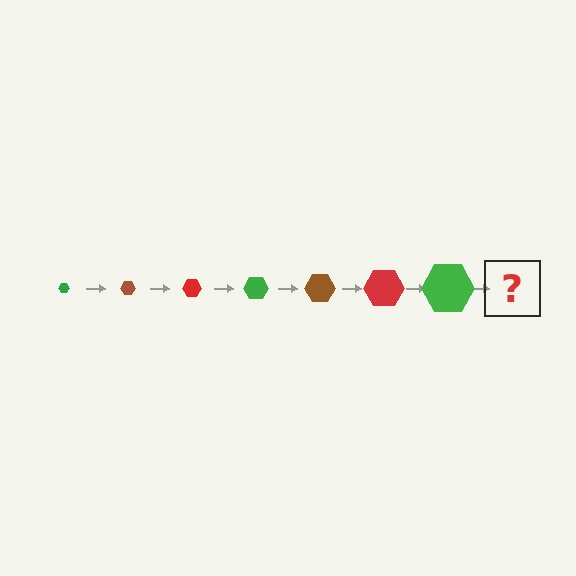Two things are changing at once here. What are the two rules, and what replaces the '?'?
The two rules are that the hexagon grows larger each step and the color cycles through green, brown, and red. The '?' should be a brown hexagon, larger than the previous one.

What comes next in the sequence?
The next element should be a brown hexagon, larger than the previous one.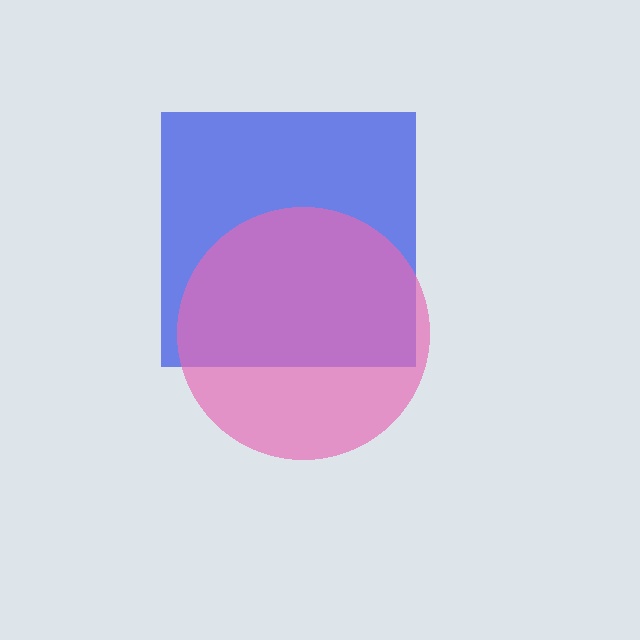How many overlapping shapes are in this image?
There are 2 overlapping shapes in the image.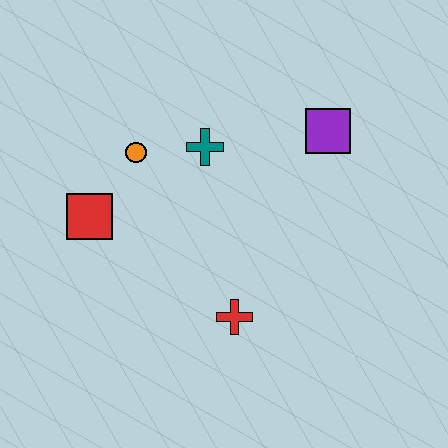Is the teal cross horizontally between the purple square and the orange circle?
Yes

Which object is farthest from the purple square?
The red square is farthest from the purple square.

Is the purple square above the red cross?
Yes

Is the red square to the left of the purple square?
Yes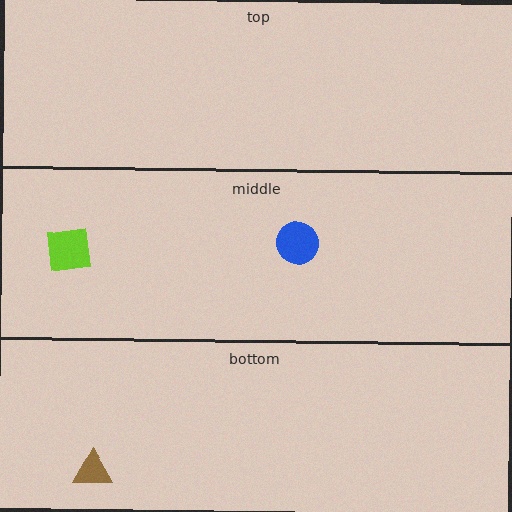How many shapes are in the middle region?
2.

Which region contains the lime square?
The middle region.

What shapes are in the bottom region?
The brown triangle.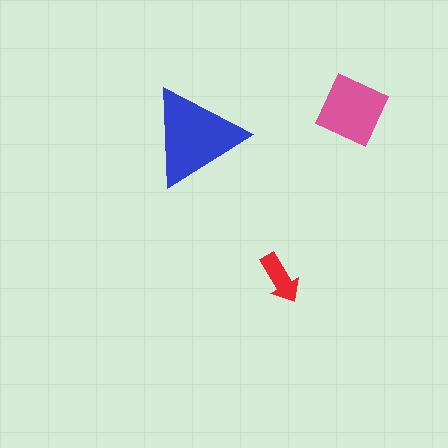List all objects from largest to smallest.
The blue triangle, the pink diamond, the red arrow.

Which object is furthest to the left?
The blue triangle is leftmost.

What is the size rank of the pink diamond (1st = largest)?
2nd.